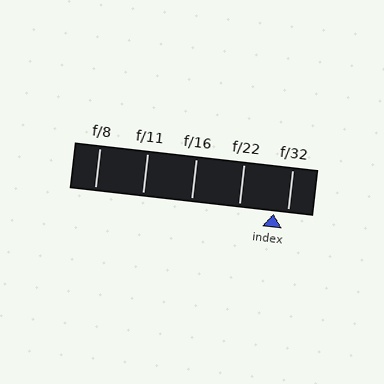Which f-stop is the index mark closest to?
The index mark is closest to f/32.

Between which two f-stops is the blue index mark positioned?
The index mark is between f/22 and f/32.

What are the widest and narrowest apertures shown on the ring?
The widest aperture shown is f/8 and the narrowest is f/32.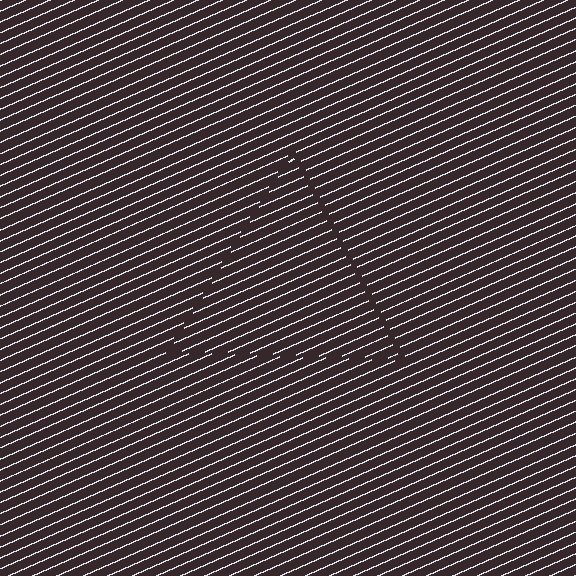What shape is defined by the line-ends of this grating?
An illusory triangle. The interior of the shape contains the same grating, shifted by half a period — the contour is defined by the phase discontinuity where line-ends from the inner and outer gratings abut.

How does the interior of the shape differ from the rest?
The interior of the shape contains the same grating, shifted by half a period — the contour is defined by the phase discontinuity where line-ends from the inner and outer gratings abut.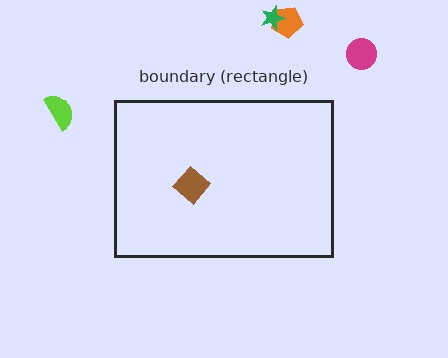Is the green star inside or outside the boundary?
Outside.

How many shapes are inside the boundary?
1 inside, 4 outside.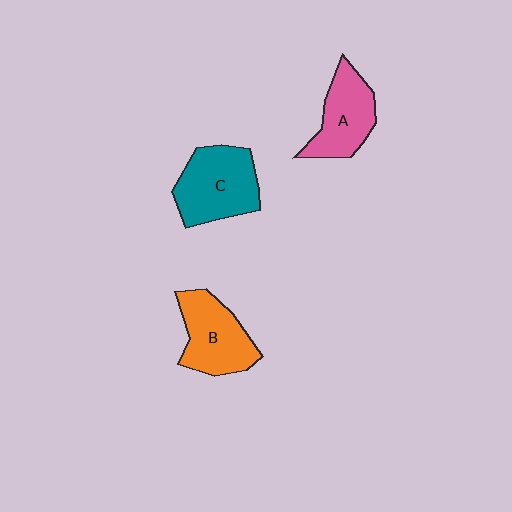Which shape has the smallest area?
Shape A (pink).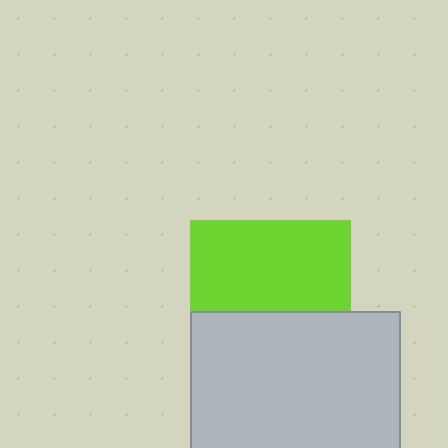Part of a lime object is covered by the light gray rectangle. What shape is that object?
It is a square.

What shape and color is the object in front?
The object in front is a light gray rectangle.